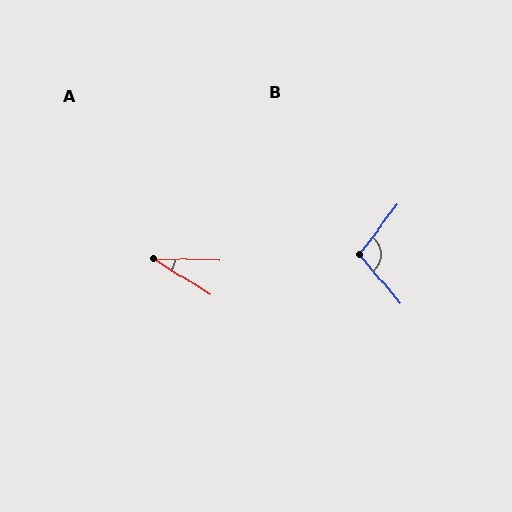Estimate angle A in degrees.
Approximately 31 degrees.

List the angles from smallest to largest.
A (31°), B (103°).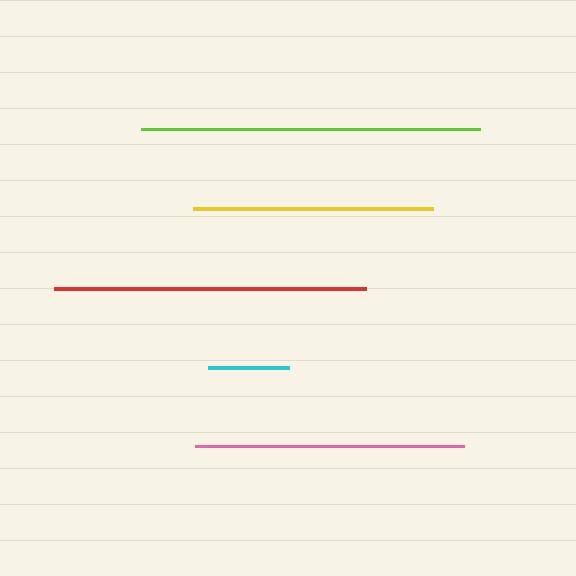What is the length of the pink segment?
The pink segment is approximately 269 pixels long.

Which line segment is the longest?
The lime line is the longest at approximately 339 pixels.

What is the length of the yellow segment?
The yellow segment is approximately 240 pixels long.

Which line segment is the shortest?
The cyan line is the shortest at approximately 81 pixels.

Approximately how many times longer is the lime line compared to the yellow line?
The lime line is approximately 1.4 times the length of the yellow line.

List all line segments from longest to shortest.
From longest to shortest: lime, red, pink, yellow, cyan.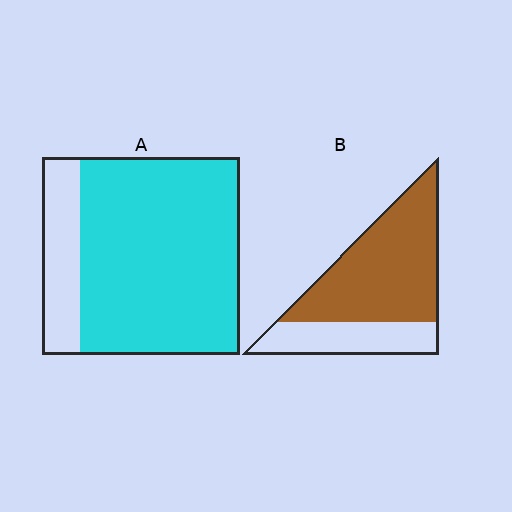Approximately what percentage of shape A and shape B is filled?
A is approximately 80% and B is approximately 70%.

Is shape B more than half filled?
Yes.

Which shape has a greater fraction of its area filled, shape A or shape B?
Shape A.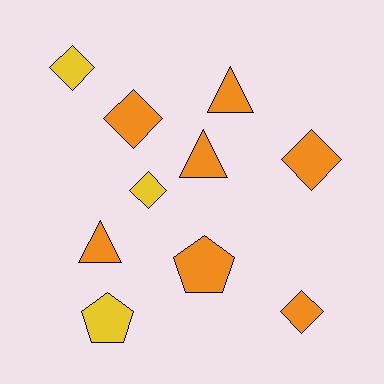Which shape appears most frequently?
Diamond, with 5 objects.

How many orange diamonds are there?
There are 3 orange diamonds.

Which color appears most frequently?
Orange, with 7 objects.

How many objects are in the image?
There are 10 objects.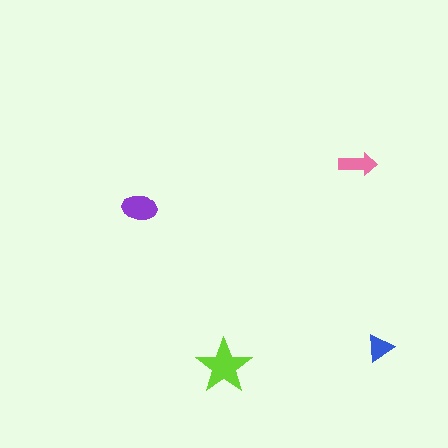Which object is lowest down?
The lime star is bottommost.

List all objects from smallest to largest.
The blue triangle, the pink arrow, the purple ellipse, the lime star.